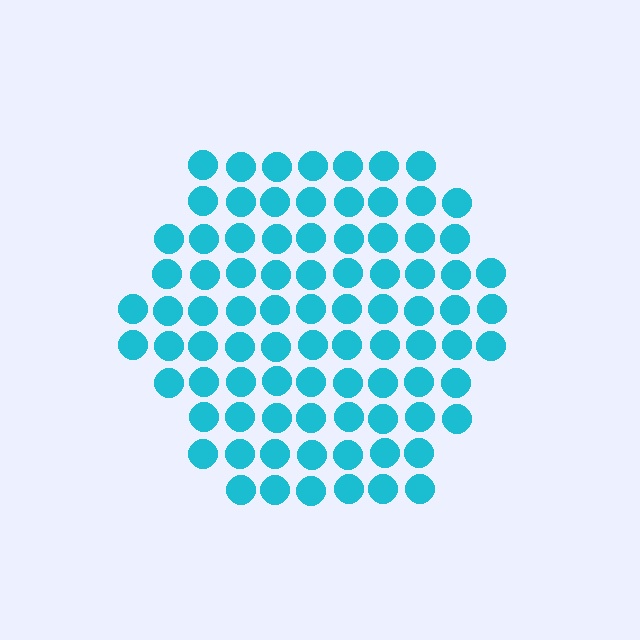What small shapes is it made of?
It is made of small circles.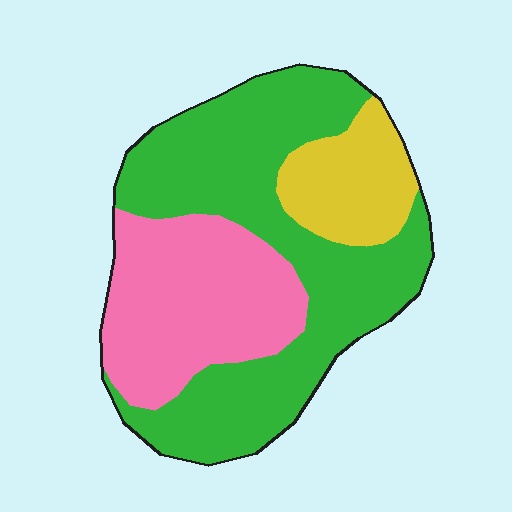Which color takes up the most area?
Green, at roughly 55%.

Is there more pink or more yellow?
Pink.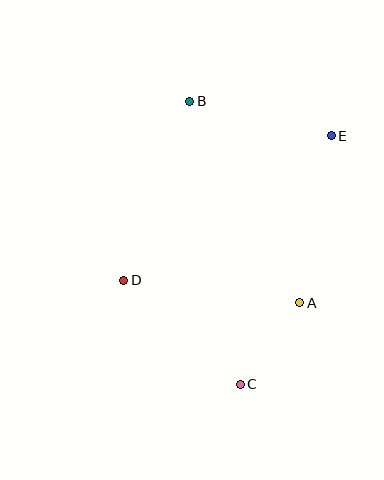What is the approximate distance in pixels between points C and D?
The distance between C and D is approximately 156 pixels.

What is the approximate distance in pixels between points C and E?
The distance between C and E is approximately 265 pixels.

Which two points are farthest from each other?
Points B and C are farthest from each other.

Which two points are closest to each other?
Points A and C are closest to each other.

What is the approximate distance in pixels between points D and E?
The distance between D and E is approximately 253 pixels.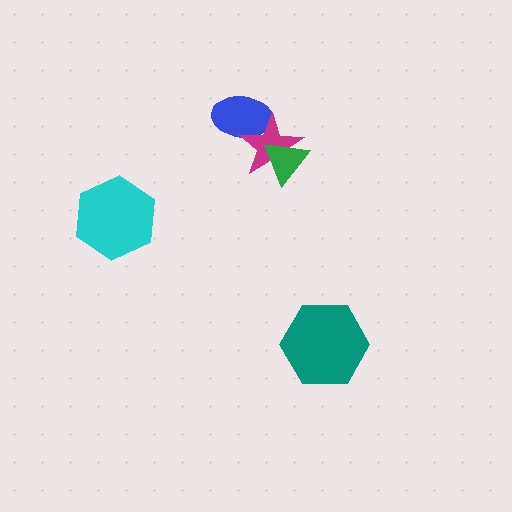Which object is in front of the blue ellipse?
The magenta star is in front of the blue ellipse.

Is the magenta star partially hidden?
Yes, it is partially covered by another shape.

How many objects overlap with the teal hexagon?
0 objects overlap with the teal hexagon.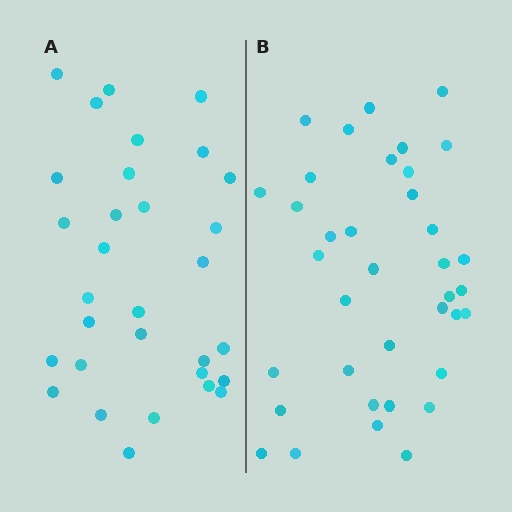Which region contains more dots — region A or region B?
Region B (the right region) has more dots.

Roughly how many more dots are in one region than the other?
Region B has about 6 more dots than region A.